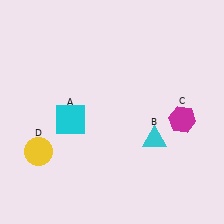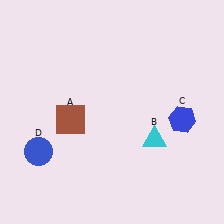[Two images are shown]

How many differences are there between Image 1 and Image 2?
There are 3 differences between the two images.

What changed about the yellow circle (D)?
In Image 1, D is yellow. In Image 2, it changed to blue.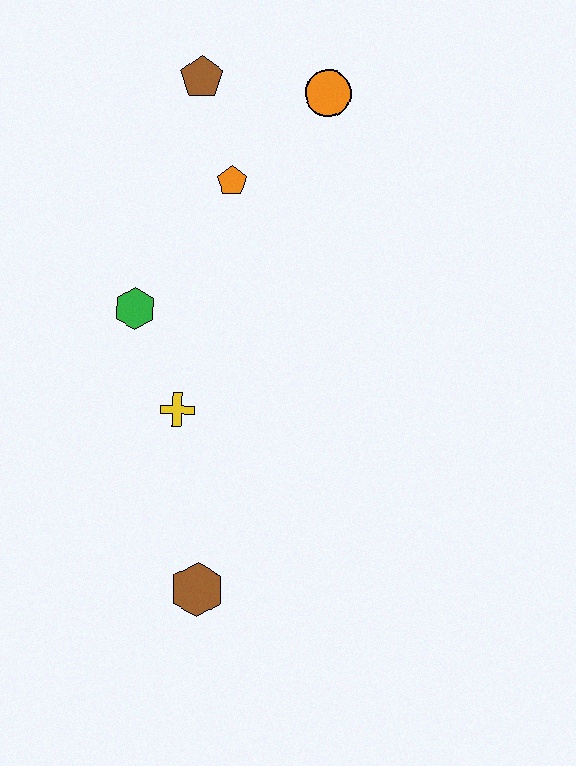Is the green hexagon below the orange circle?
Yes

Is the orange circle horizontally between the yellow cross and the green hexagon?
No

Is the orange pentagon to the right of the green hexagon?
Yes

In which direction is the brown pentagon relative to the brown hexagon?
The brown pentagon is above the brown hexagon.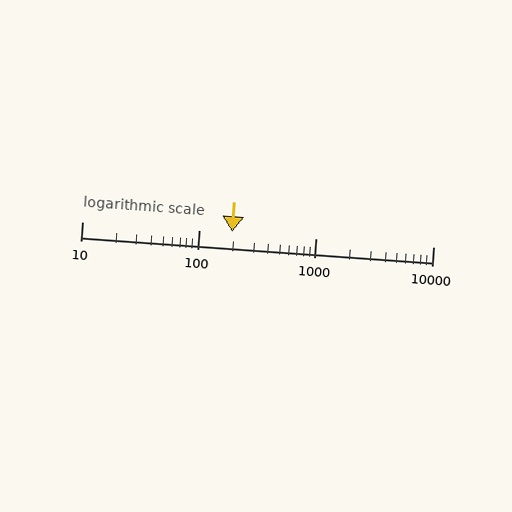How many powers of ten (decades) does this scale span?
The scale spans 3 decades, from 10 to 10000.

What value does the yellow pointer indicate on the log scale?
The pointer indicates approximately 190.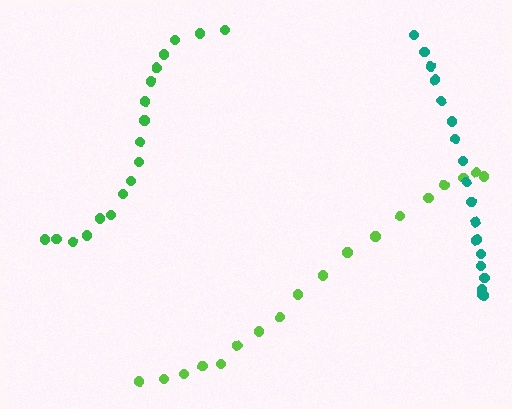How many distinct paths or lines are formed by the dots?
There are 3 distinct paths.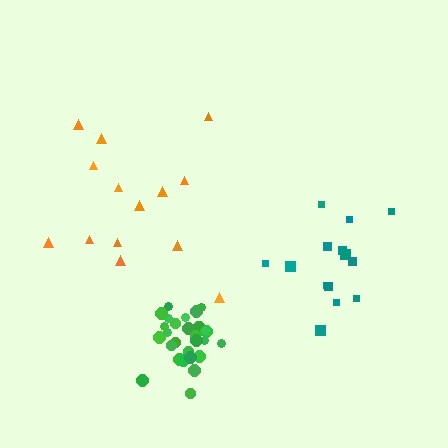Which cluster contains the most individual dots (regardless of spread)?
Green (31).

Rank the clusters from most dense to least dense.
green, teal, orange.